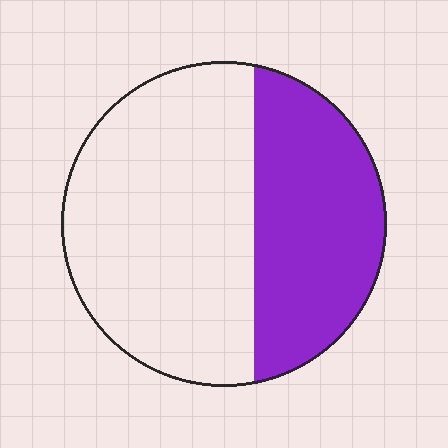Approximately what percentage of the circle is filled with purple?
Approximately 40%.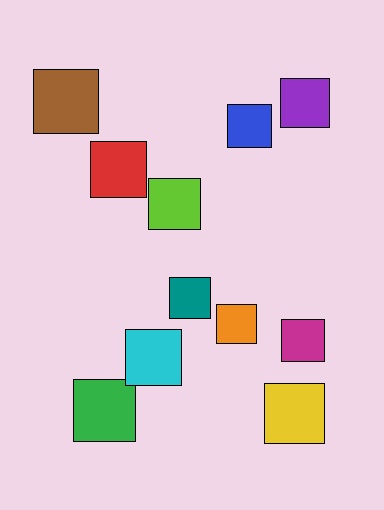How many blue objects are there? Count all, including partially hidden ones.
There is 1 blue object.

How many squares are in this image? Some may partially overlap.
There are 11 squares.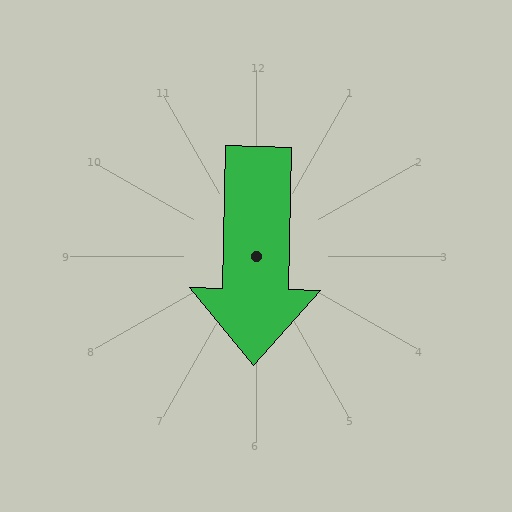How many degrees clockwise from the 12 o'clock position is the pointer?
Approximately 181 degrees.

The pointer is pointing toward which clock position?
Roughly 6 o'clock.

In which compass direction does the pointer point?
South.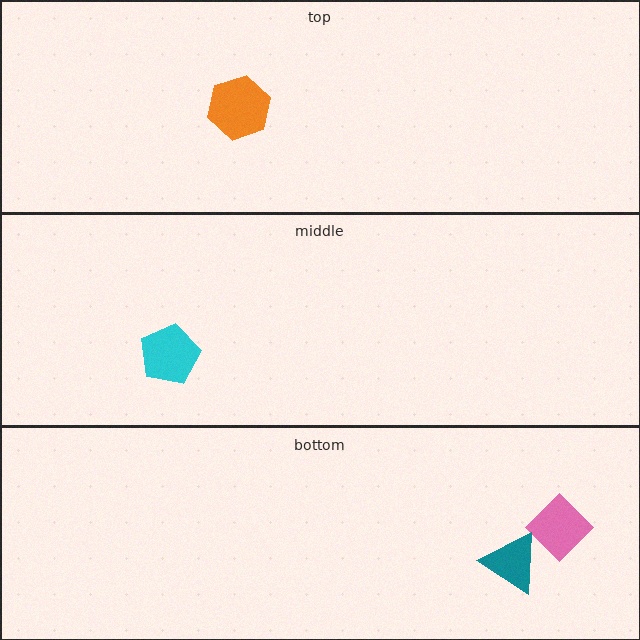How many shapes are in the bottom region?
2.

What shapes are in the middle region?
The cyan pentagon.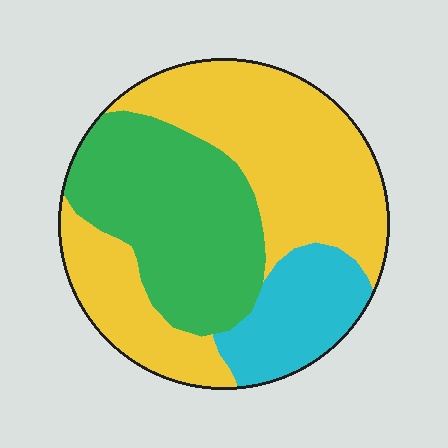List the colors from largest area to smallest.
From largest to smallest: yellow, green, cyan.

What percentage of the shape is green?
Green covers 34% of the shape.